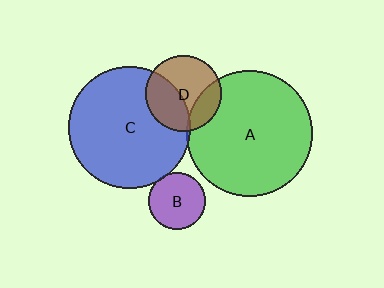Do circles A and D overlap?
Yes.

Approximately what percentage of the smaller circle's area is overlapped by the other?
Approximately 25%.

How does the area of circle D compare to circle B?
Approximately 1.7 times.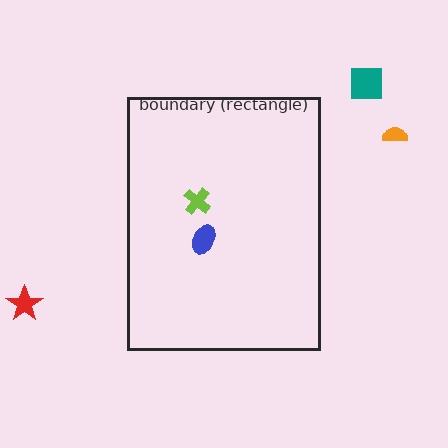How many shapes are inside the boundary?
2 inside, 3 outside.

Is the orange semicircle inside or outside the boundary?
Outside.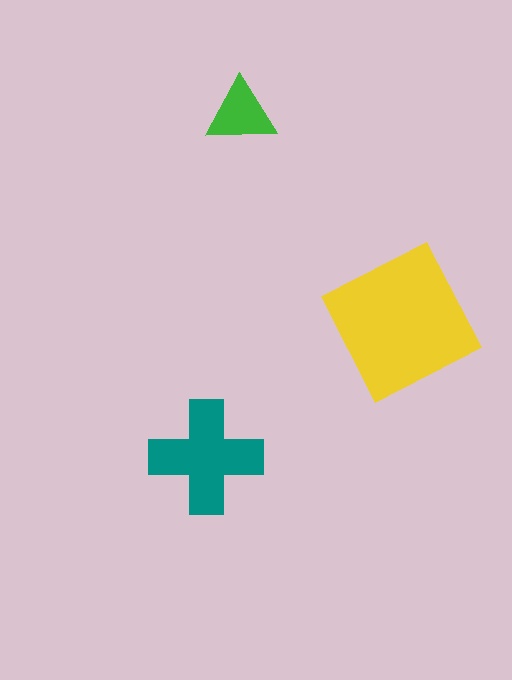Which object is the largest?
The yellow square.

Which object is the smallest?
The green triangle.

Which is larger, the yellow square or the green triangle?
The yellow square.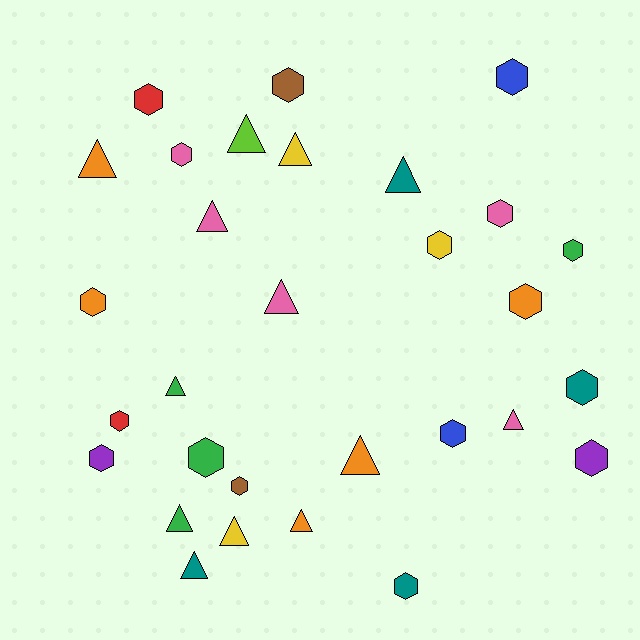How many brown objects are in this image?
There are 2 brown objects.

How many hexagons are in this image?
There are 17 hexagons.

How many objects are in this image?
There are 30 objects.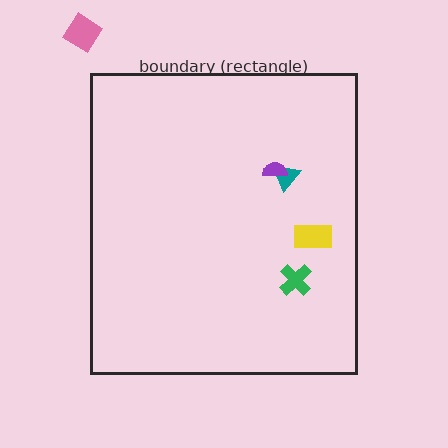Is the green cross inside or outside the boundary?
Inside.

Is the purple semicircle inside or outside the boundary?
Inside.